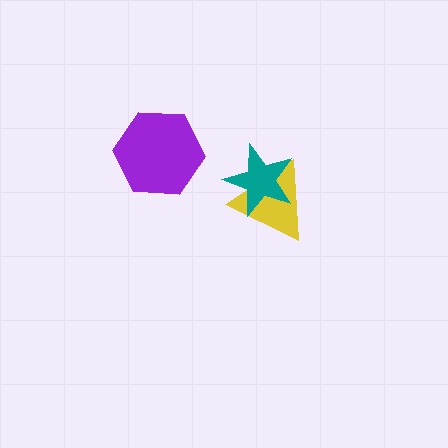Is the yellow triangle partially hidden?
Yes, it is partially covered by another shape.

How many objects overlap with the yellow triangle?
1 object overlaps with the yellow triangle.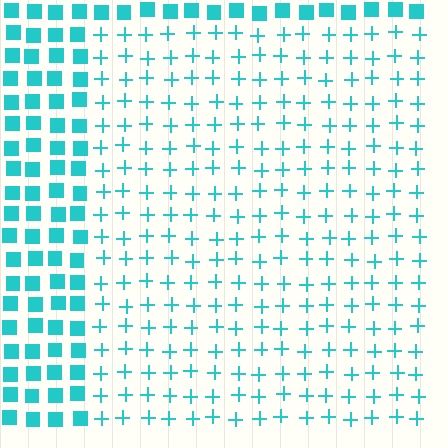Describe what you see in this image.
The image is filled with small cyan elements arranged in a uniform grid. A rectangle-shaped region contains plus signs, while the surrounding area contains squares. The boundary is defined purely by the change in element shape.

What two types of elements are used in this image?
The image uses plus signs inside the rectangle region and squares outside it.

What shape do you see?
I see a rectangle.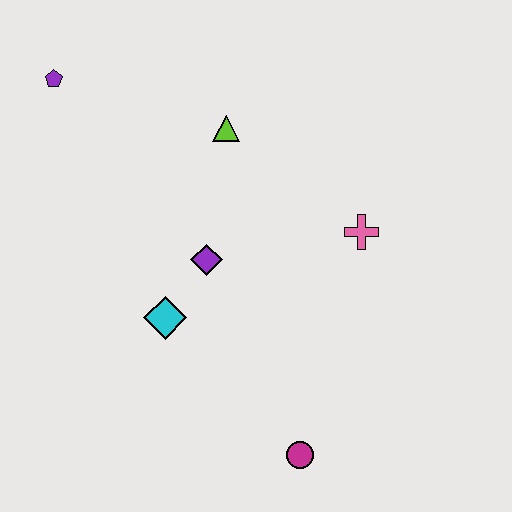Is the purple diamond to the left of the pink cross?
Yes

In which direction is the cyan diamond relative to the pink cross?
The cyan diamond is to the left of the pink cross.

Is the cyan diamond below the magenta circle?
No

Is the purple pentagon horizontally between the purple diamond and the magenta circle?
No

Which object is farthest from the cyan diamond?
The purple pentagon is farthest from the cyan diamond.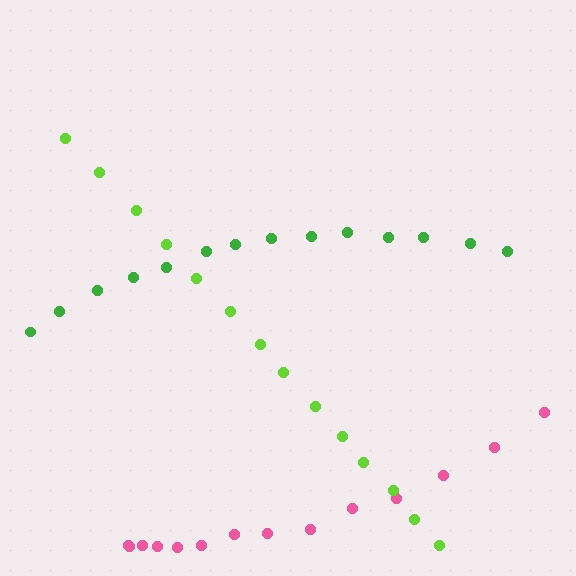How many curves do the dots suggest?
There are 3 distinct paths.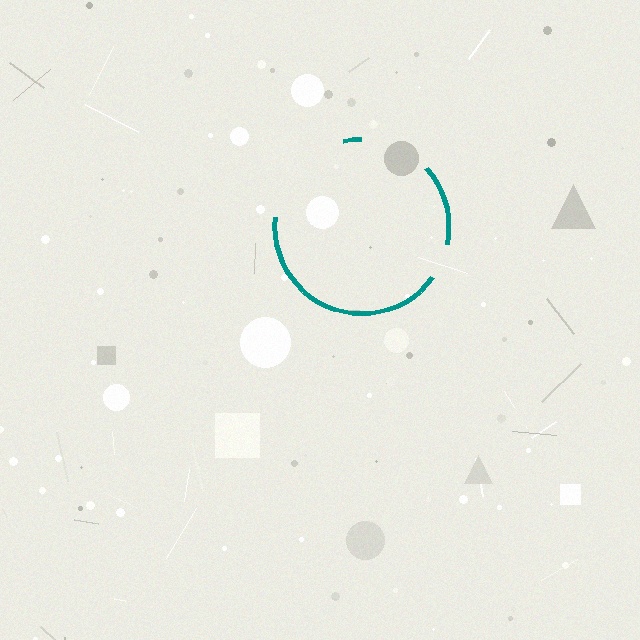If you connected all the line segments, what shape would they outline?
They would outline a circle.